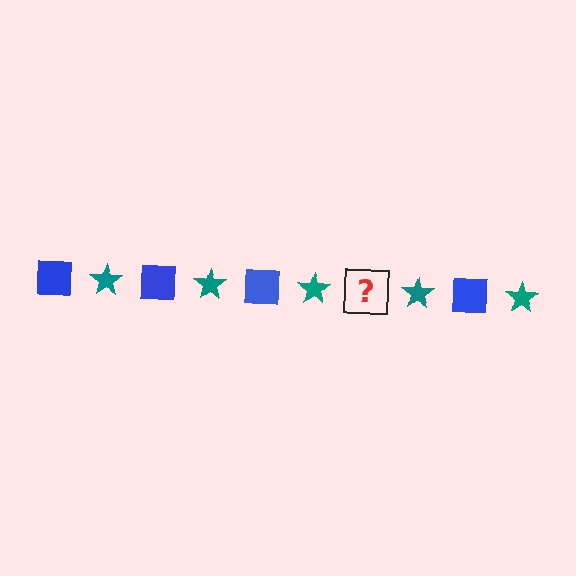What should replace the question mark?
The question mark should be replaced with a blue square.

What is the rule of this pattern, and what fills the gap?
The rule is that the pattern alternates between blue square and teal star. The gap should be filled with a blue square.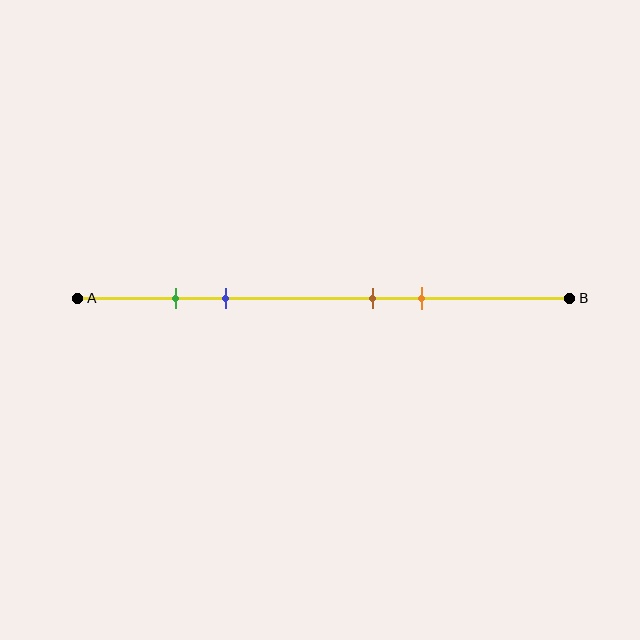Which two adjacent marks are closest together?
The green and blue marks are the closest adjacent pair.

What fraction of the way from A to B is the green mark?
The green mark is approximately 20% (0.2) of the way from A to B.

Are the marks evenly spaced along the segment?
No, the marks are not evenly spaced.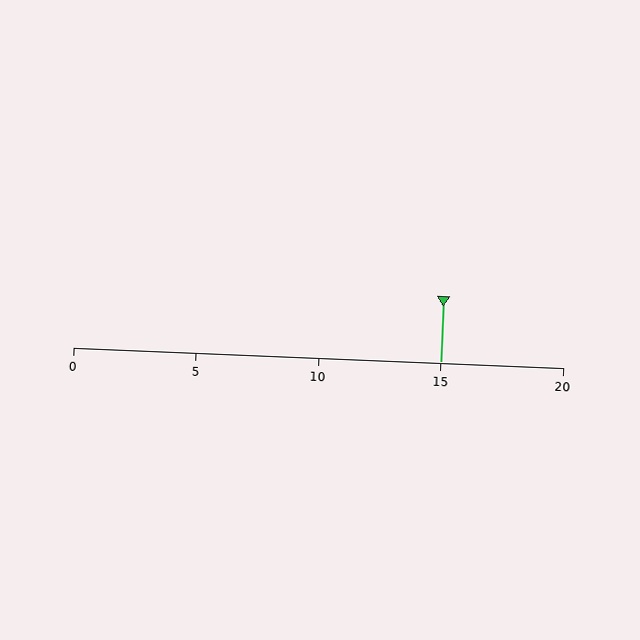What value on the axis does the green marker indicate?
The marker indicates approximately 15.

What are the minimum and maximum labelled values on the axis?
The axis runs from 0 to 20.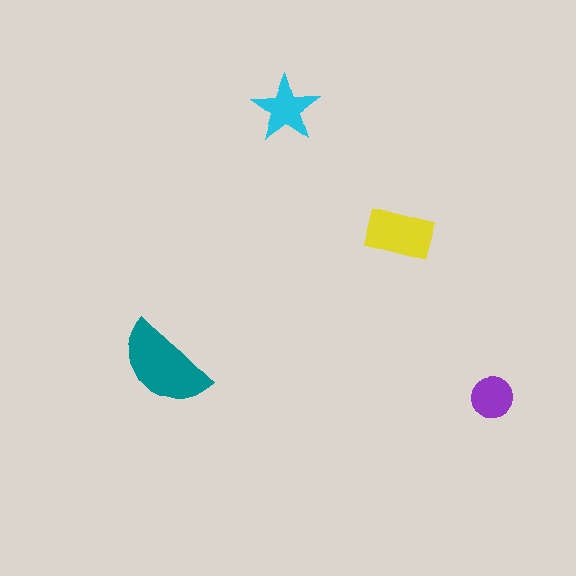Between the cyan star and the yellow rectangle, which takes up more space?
The yellow rectangle.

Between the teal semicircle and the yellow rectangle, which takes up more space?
The teal semicircle.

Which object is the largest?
The teal semicircle.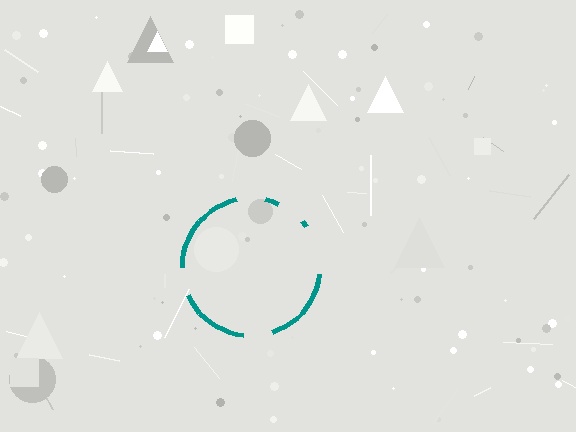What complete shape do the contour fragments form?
The contour fragments form a circle.